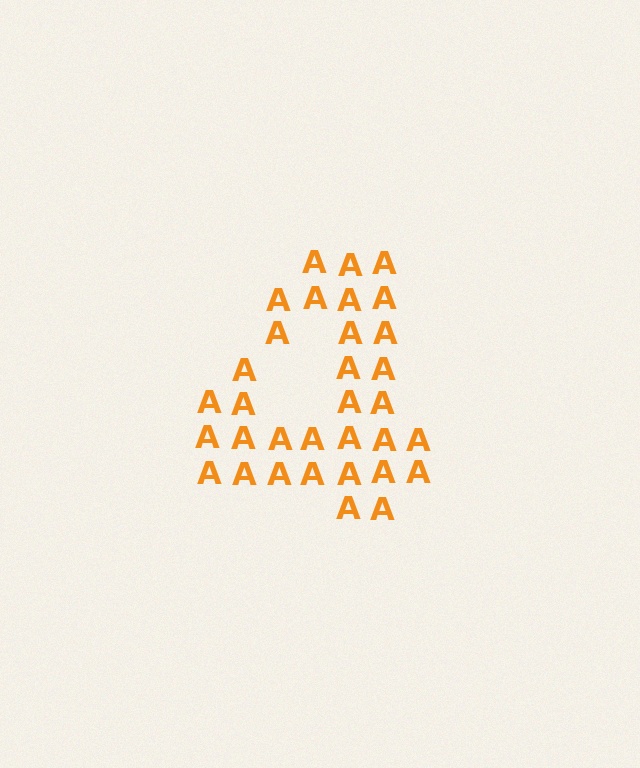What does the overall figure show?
The overall figure shows the digit 4.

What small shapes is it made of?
It is made of small letter A's.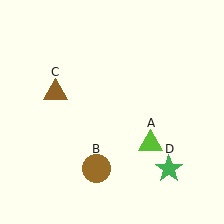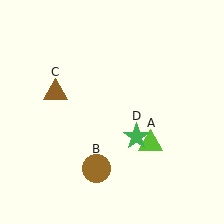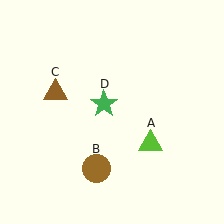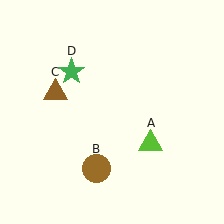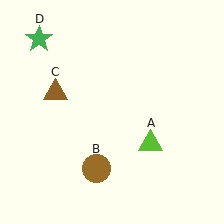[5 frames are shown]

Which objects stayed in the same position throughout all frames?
Lime triangle (object A) and brown circle (object B) and brown triangle (object C) remained stationary.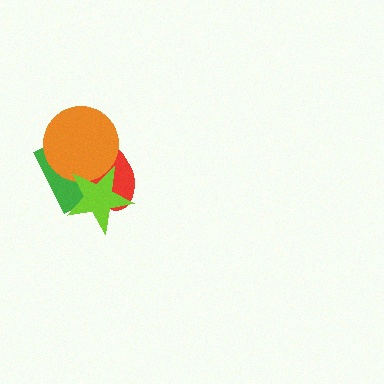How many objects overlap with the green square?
3 objects overlap with the green square.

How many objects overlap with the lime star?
3 objects overlap with the lime star.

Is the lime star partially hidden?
No, no other shape covers it.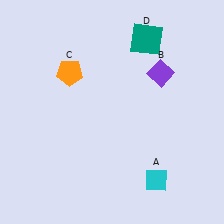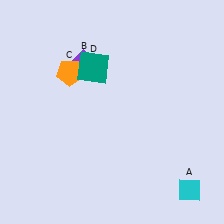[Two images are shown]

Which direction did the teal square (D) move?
The teal square (D) moved left.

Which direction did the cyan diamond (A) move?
The cyan diamond (A) moved right.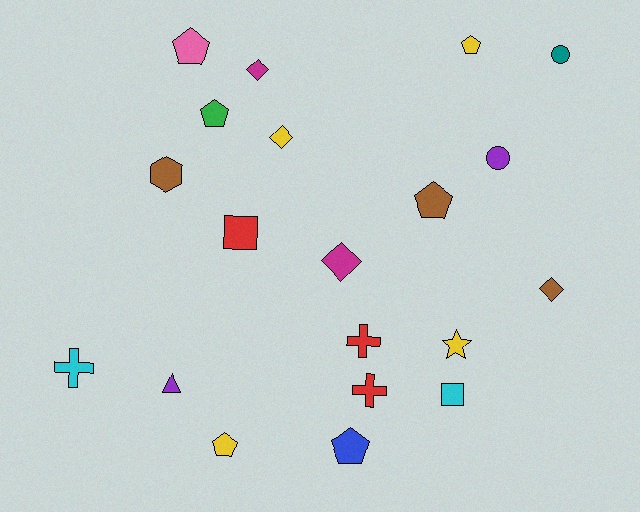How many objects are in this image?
There are 20 objects.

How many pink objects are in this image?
There is 1 pink object.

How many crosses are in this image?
There are 3 crosses.